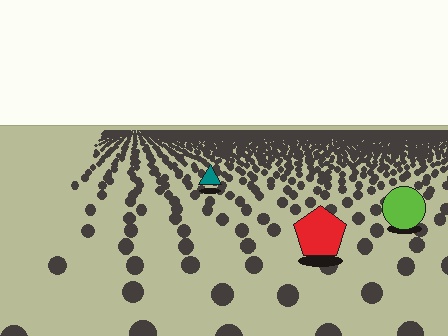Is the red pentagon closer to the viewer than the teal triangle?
Yes. The red pentagon is closer — you can tell from the texture gradient: the ground texture is coarser near it.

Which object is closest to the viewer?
The red pentagon is closest. The texture marks near it are larger and more spread out.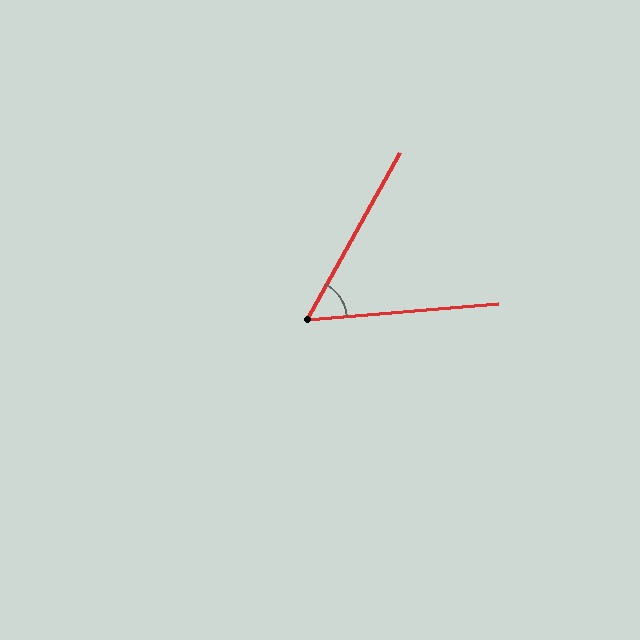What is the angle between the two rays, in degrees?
Approximately 56 degrees.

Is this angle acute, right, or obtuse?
It is acute.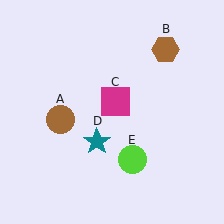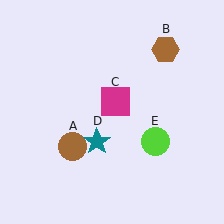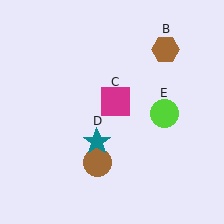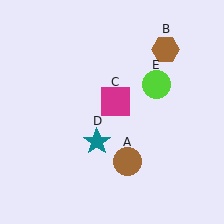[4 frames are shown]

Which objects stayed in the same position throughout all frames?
Brown hexagon (object B) and magenta square (object C) and teal star (object D) remained stationary.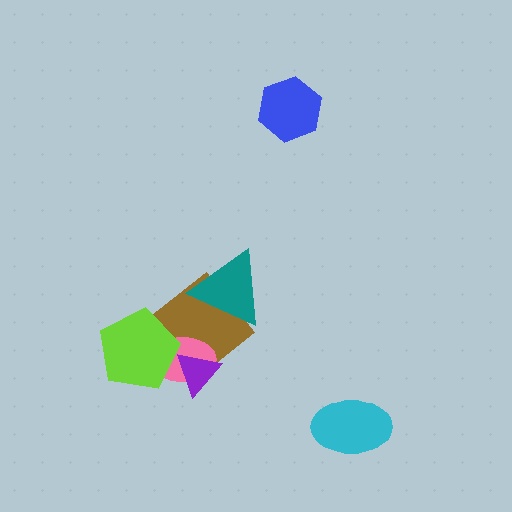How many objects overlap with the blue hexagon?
0 objects overlap with the blue hexagon.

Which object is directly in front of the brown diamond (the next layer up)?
The pink ellipse is directly in front of the brown diamond.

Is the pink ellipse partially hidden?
Yes, it is partially covered by another shape.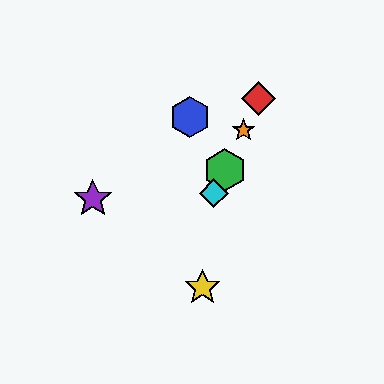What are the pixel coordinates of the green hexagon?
The green hexagon is at (225, 170).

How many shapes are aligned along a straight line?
4 shapes (the red diamond, the green hexagon, the orange star, the cyan diamond) are aligned along a straight line.